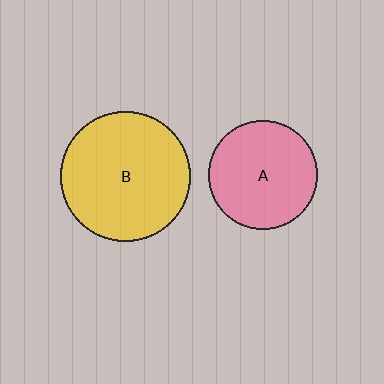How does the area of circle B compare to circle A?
Approximately 1.4 times.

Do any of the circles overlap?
No, none of the circles overlap.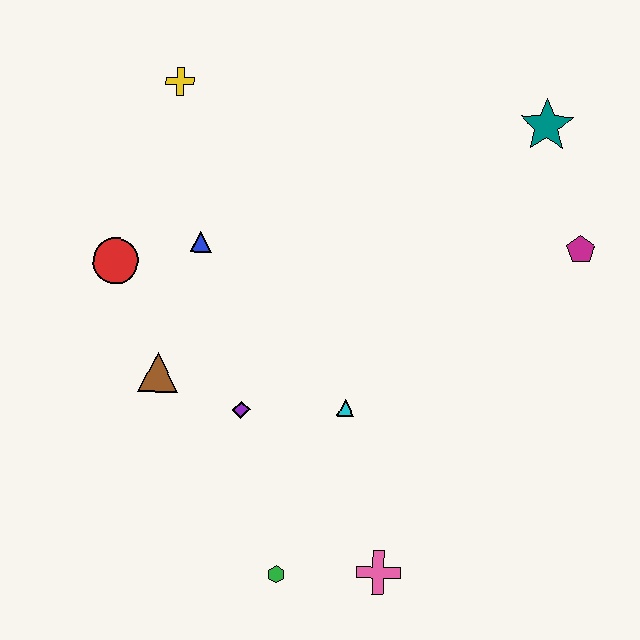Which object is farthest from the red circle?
The magenta pentagon is farthest from the red circle.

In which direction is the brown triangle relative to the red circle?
The brown triangle is below the red circle.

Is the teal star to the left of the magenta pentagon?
Yes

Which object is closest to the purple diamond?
The brown triangle is closest to the purple diamond.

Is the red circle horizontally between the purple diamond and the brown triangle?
No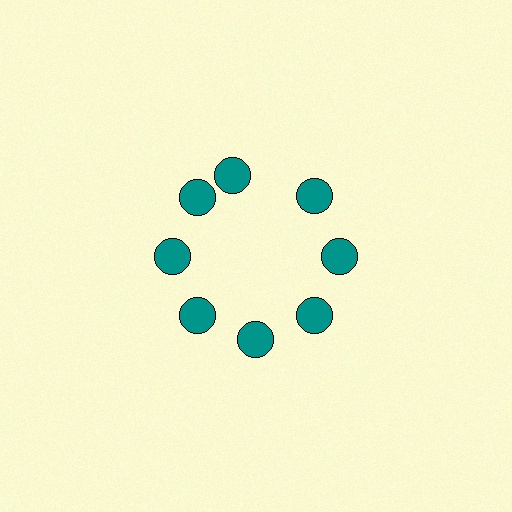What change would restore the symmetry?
The symmetry would be restored by rotating it back into even spacing with its neighbors so that all 8 circles sit at equal angles and equal distance from the center.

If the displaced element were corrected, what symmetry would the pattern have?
It would have 8-fold rotational symmetry — the pattern would map onto itself every 45 degrees.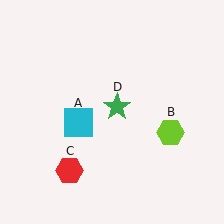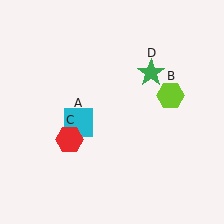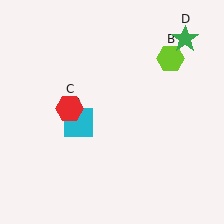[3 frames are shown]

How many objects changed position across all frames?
3 objects changed position: lime hexagon (object B), red hexagon (object C), green star (object D).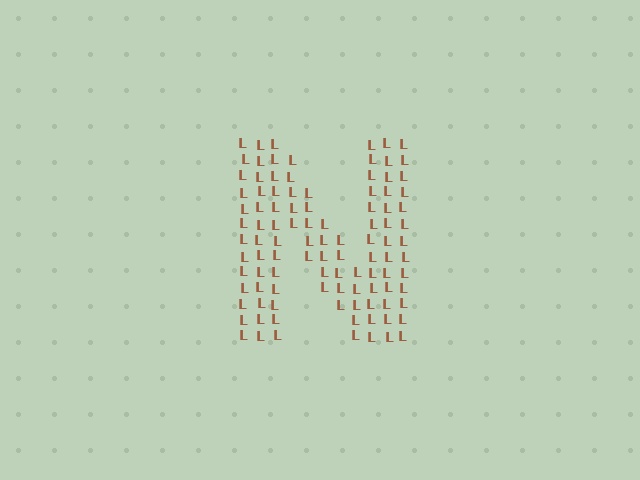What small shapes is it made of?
It is made of small letter L's.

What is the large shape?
The large shape is the letter N.